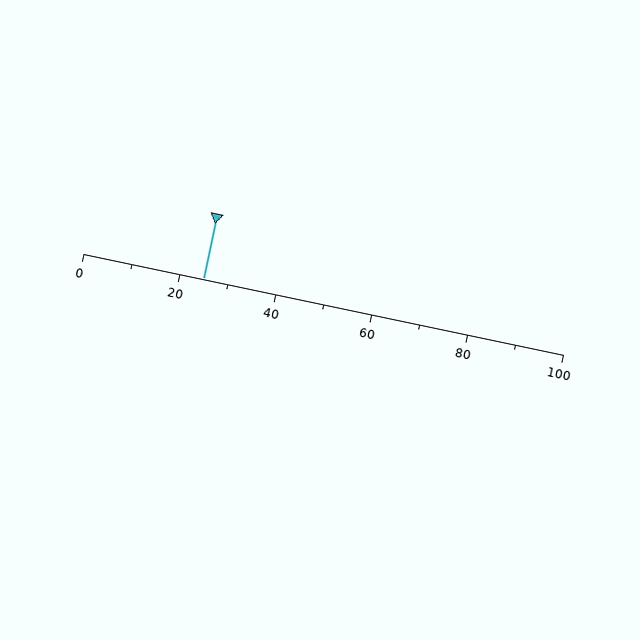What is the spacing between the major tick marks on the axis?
The major ticks are spaced 20 apart.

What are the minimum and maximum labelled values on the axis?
The axis runs from 0 to 100.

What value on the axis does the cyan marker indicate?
The marker indicates approximately 25.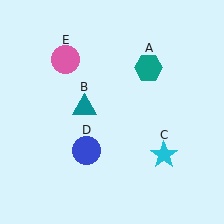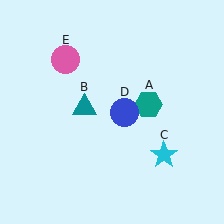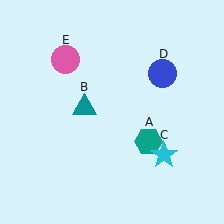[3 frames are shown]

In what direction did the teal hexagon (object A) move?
The teal hexagon (object A) moved down.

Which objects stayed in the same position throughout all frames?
Teal triangle (object B) and cyan star (object C) and pink circle (object E) remained stationary.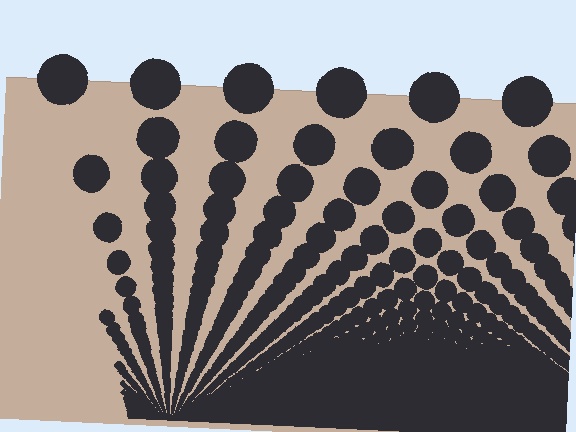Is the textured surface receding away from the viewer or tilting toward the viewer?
The surface appears to tilt toward the viewer. Texture elements get larger and sparser toward the top.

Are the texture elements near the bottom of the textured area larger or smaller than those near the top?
Smaller. The gradient is inverted — elements near the bottom are smaller and denser.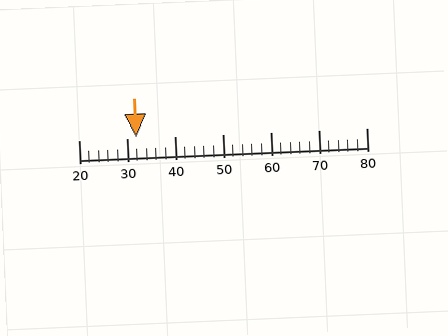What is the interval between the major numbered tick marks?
The major tick marks are spaced 10 units apart.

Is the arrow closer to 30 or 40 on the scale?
The arrow is closer to 30.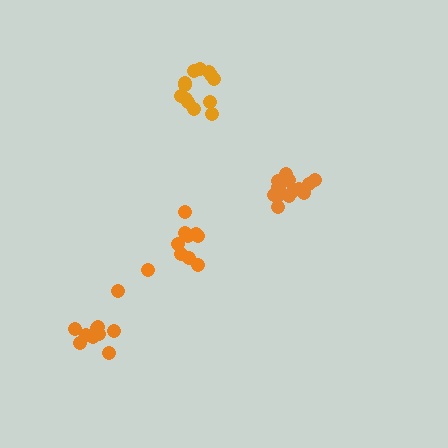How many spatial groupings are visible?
There are 4 spatial groupings.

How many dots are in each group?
Group 1: 10 dots, Group 2: 13 dots, Group 3: 14 dots, Group 4: 10 dots (47 total).